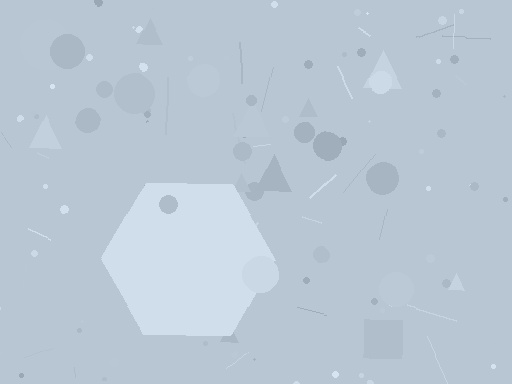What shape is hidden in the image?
A hexagon is hidden in the image.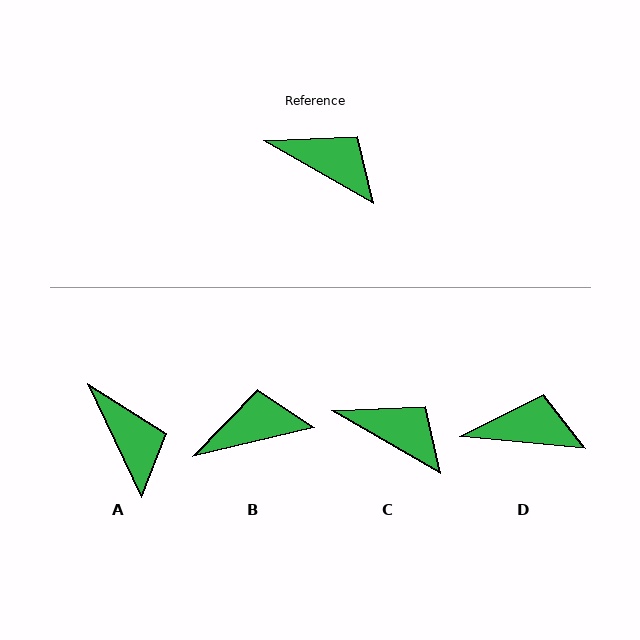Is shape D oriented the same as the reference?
No, it is off by about 24 degrees.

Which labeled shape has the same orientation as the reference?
C.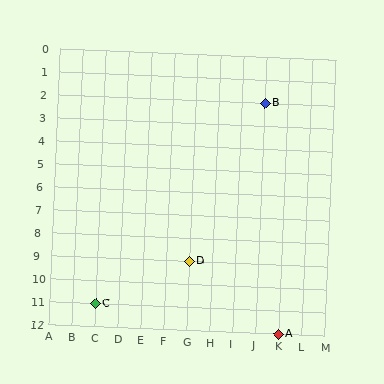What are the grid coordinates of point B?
Point B is at grid coordinates (J, 2).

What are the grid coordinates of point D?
Point D is at grid coordinates (G, 9).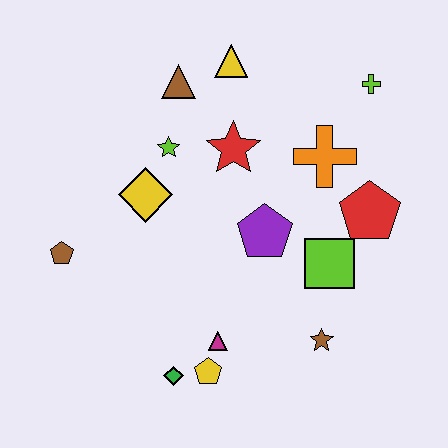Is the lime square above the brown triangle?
No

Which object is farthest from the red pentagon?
The brown pentagon is farthest from the red pentagon.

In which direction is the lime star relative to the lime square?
The lime star is to the left of the lime square.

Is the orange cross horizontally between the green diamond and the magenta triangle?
No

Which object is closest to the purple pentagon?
The lime square is closest to the purple pentagon.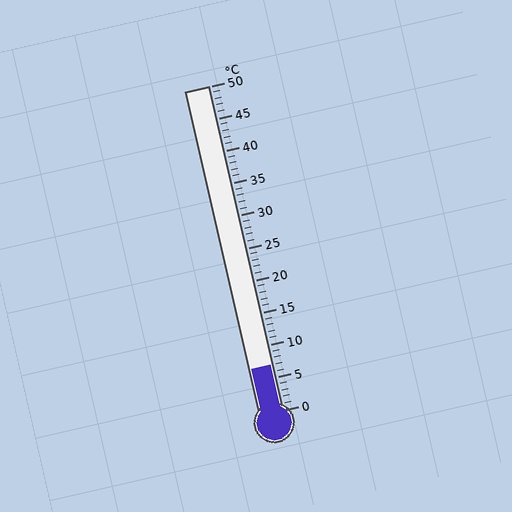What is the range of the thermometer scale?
The thermometer scale ranges from 0°C to 50°C.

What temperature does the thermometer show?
The thermometer shows approximately 7°C.